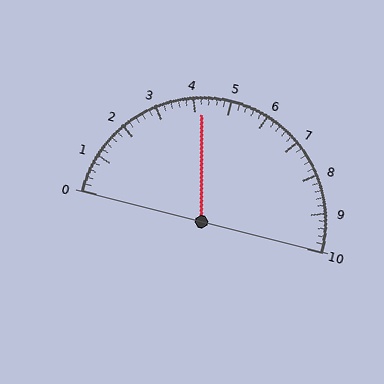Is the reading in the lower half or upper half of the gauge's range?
The reading is in the lower half of the range (0 to 10).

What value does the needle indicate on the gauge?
The needle indicates approximately 4.2.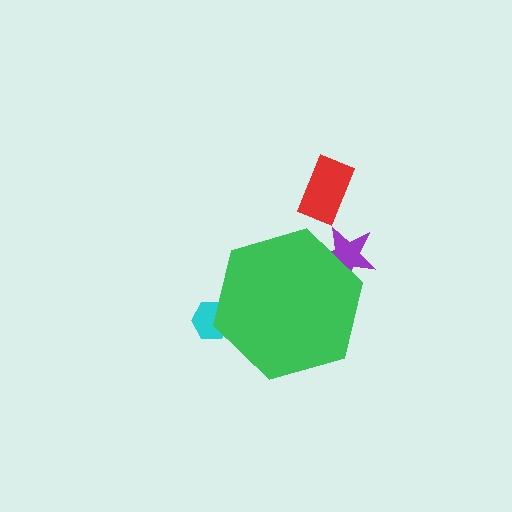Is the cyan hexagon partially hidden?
Yes, the cyan hexagon is partially hidden behind the green hexagon.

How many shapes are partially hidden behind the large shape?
2 shapes are partially hidden.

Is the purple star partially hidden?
Yes, the purple star is partially hidden behind the green hexagon.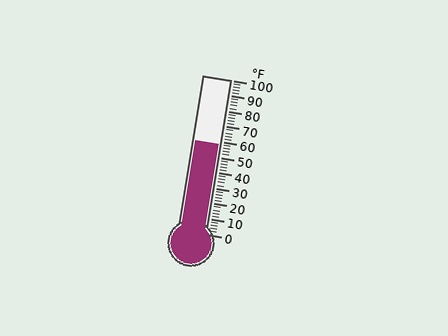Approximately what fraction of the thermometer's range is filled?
The thermometer is filled to approximately 60% of its range.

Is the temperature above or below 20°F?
The temperature is above 20°F.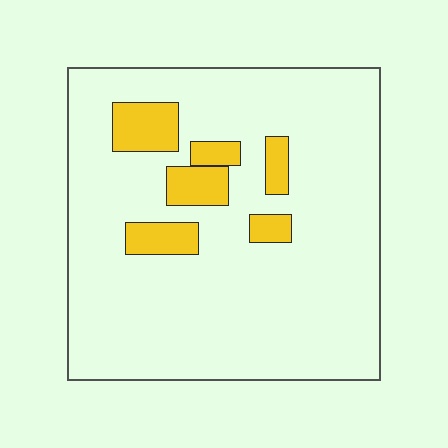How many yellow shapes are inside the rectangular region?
6.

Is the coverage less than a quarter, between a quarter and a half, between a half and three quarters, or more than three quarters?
Less than a quarter.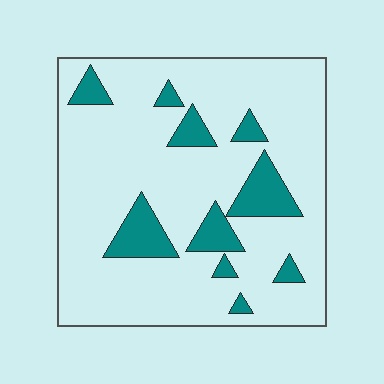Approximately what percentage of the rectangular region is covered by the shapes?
Approximately 15%.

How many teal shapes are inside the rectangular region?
10.